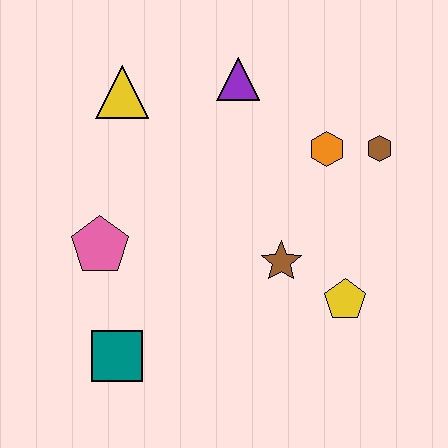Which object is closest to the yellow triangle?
The purple triangle is closest to the yellow triangle.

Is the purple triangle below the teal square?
No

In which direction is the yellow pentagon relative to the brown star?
The yellow pentagon is to the right of the brown star.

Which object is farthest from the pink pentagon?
The brown hexagon is farthest from the pink pentagon.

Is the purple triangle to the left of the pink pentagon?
No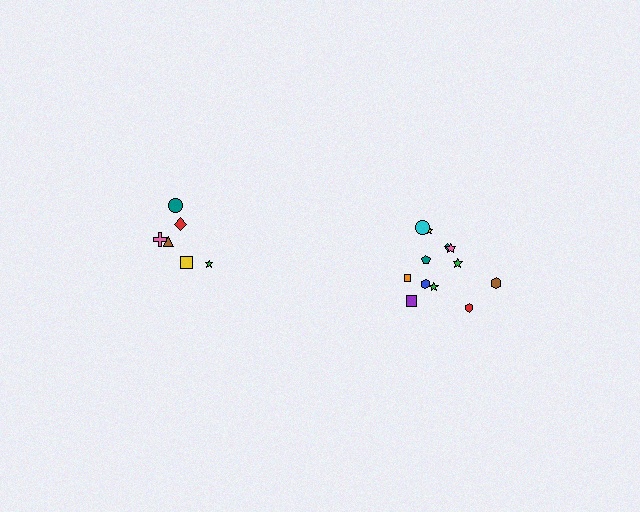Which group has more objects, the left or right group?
The right group.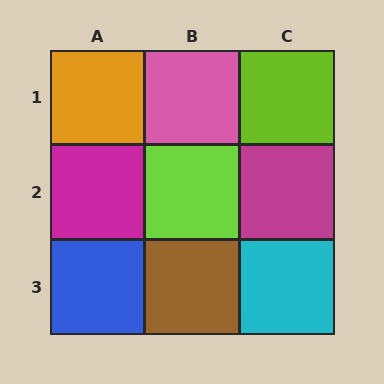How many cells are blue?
1 cell is blue.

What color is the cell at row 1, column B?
Pink.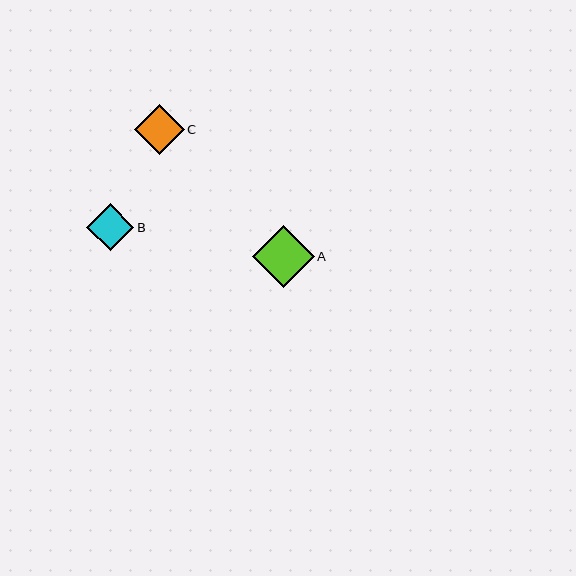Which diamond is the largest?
Diamond A is the largest with a size of approximately 61 pixels.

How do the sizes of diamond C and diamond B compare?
Diamond C and diamond B are approximately the same size.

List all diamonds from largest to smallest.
From largest to smallest: A, C, B.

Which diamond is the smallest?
Diamond B is the smallest with a size of approximately 47 pixels.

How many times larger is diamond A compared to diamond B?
Diamond A is approximately 1.3 times the size of diamond B.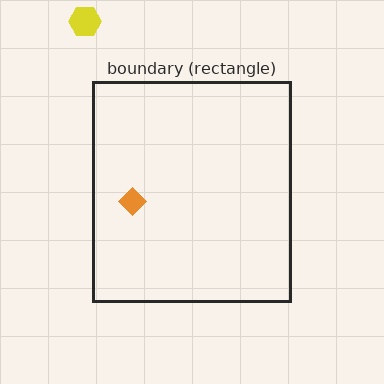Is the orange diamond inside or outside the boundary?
Inside.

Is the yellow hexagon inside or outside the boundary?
Outside.